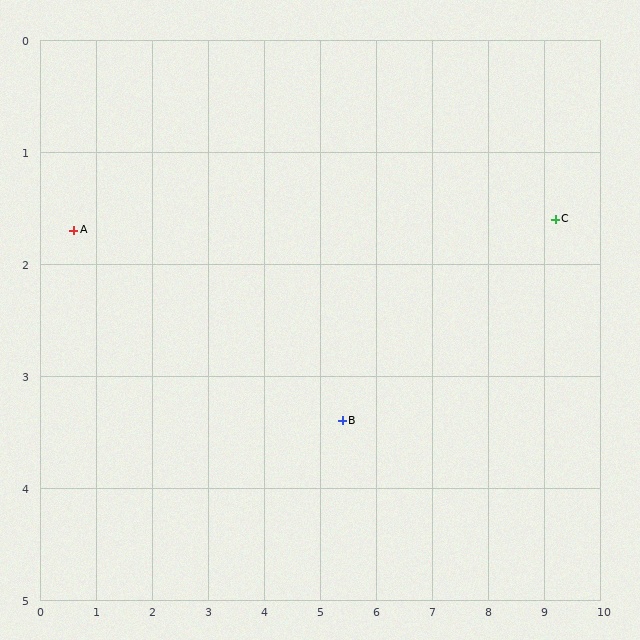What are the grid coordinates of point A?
Point A is at approximately (0.6, 1.7).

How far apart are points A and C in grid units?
Points A and C are about 8.6 grid units apart.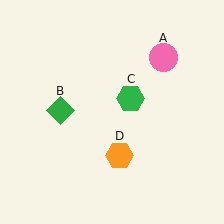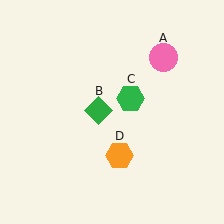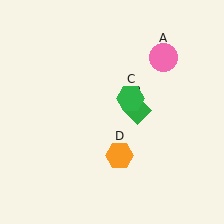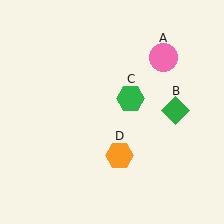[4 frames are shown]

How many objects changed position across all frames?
1 object changed position: green diamond (object B).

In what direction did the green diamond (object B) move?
The green diamond (object B) moved right.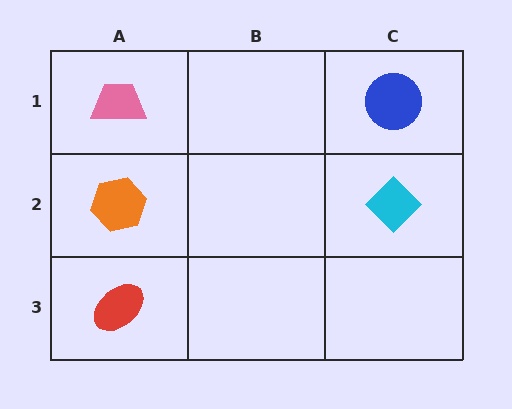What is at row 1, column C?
A blue circle.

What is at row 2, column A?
An orange hexagon.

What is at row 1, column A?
A pink trapezoid.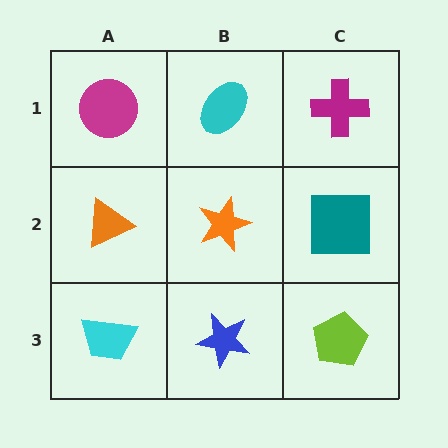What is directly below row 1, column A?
An orange triangle.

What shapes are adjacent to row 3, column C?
A teal square (row 2, column C), a blue star (row 3, column B).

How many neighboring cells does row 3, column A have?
2.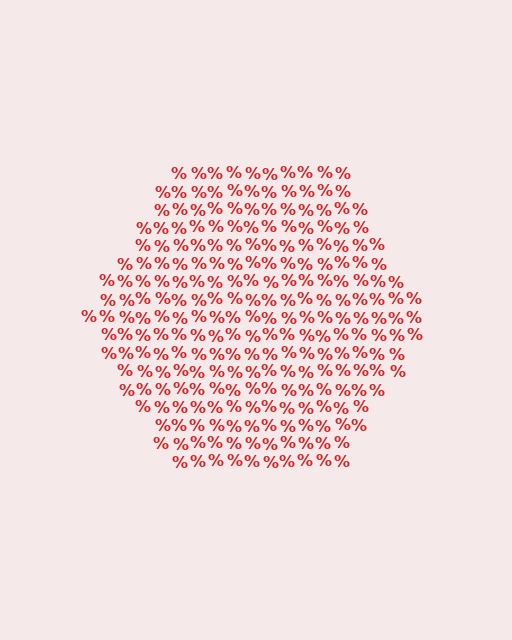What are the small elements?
The small elements are percent signs.